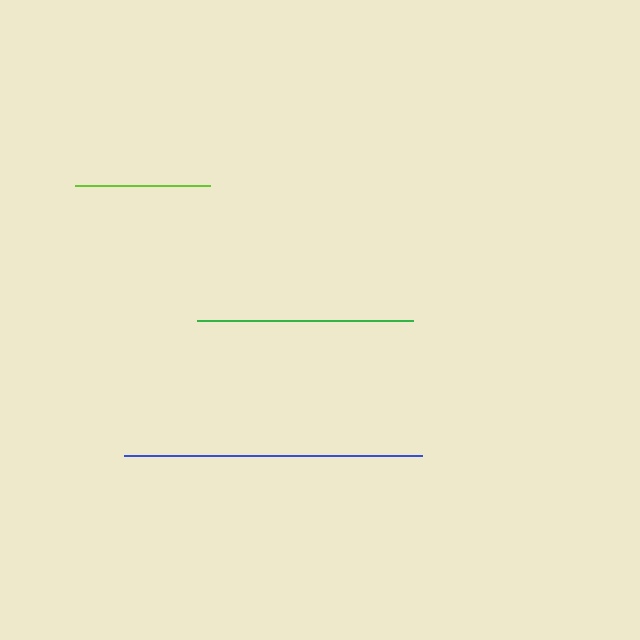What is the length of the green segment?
The green segment is approximately 217 pixels long.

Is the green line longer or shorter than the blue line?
The blue line is longer than the green line.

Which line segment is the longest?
The blue line is the longest at approximately 298 pixels.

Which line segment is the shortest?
The lime line is the shortest at approximately 135 pixels.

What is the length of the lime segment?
The lime segment is approximately 135 pixels long.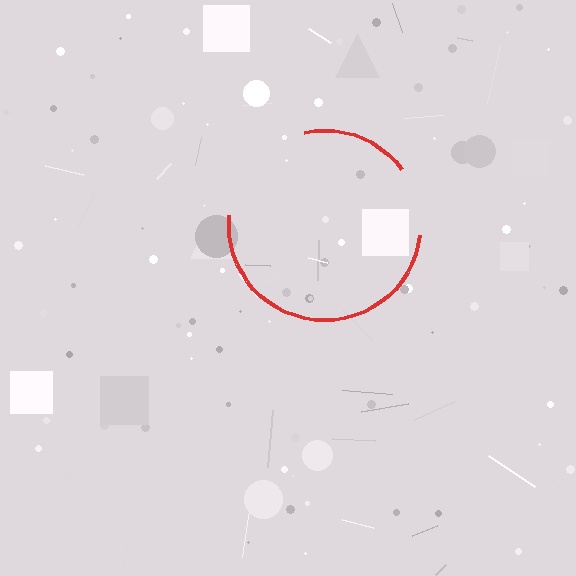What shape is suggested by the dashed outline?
The dashed outline suggests a circle.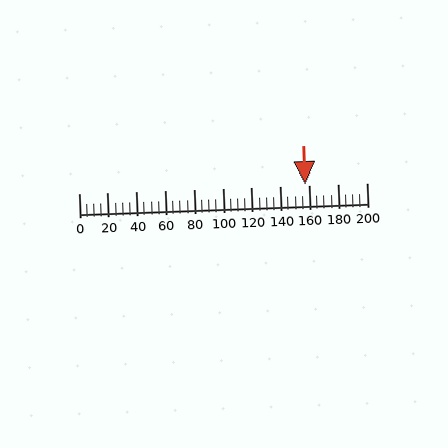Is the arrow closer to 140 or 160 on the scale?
The arrow is closer to 160.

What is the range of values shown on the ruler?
The ruler shows values from 0 to 200.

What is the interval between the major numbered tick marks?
The major tick marks are spaced 20 units apart.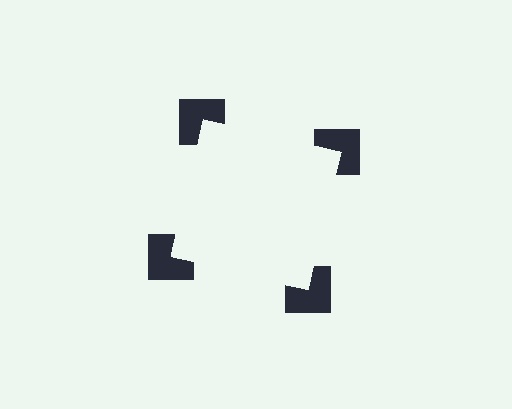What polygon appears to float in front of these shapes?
An illusory square — its edges are inferred from the aligned wedge cuts in the notched squares, not physically drawn.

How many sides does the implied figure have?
4 sides.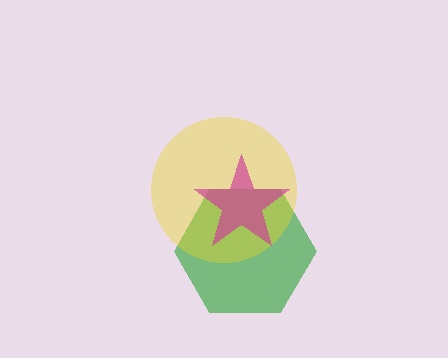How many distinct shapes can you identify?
There are 3 distinct shapes: a green hexagon, a yellow circle, a magenta star.